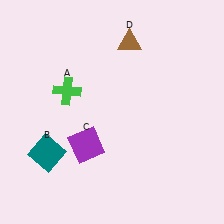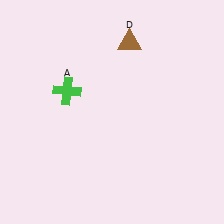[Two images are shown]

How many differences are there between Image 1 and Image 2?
There are 2 differences between the two images.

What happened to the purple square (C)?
The purple square (C) was removed in Image 2. It was in the bottom-left area of Image 1.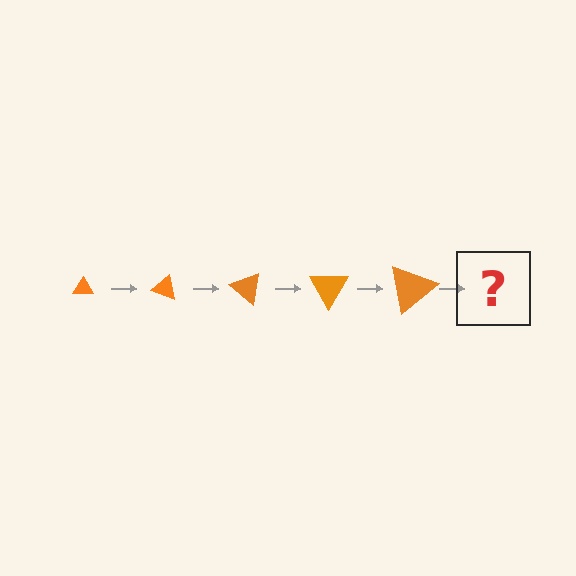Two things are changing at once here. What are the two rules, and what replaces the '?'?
The two rules are that the triangle grows larger each step and it rotates 20 degrees each step. The '?' should be a triangle, larger than the previous one and rotated 100 degrees from the start.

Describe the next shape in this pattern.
It should be a triangle, larger than the previous one and rotated 100 degrees from the start.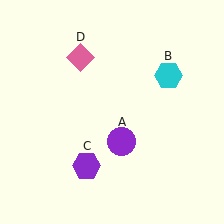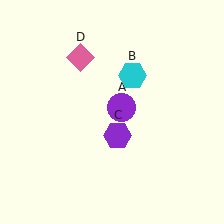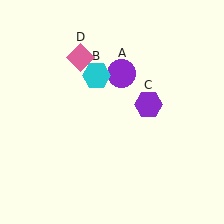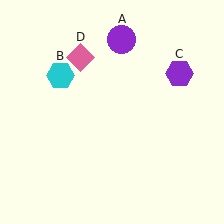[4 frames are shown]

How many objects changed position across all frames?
3 objects changed position: purple circle (object A), cyan hexagon (object B), purple hexagon (object C).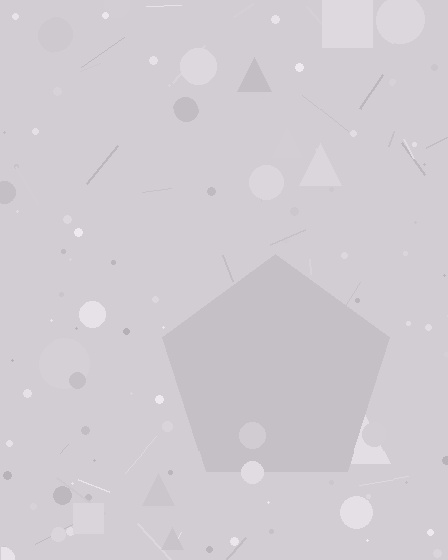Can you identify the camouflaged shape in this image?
The camouflaged shape is a pentagon.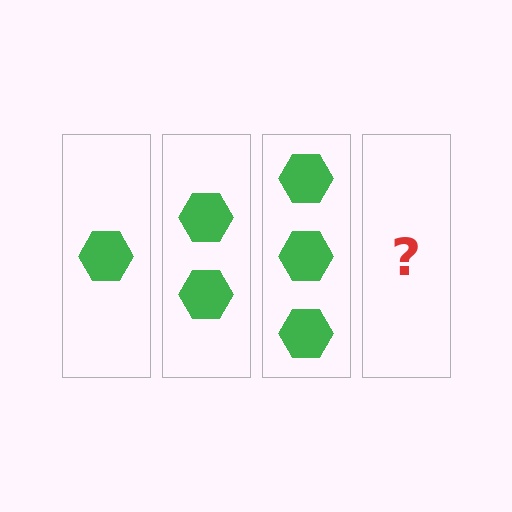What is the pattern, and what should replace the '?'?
The pattern is that each step adds one more hexagon. The '?' should be 4 hexagons.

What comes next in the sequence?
The next element should be 4 hexagons.